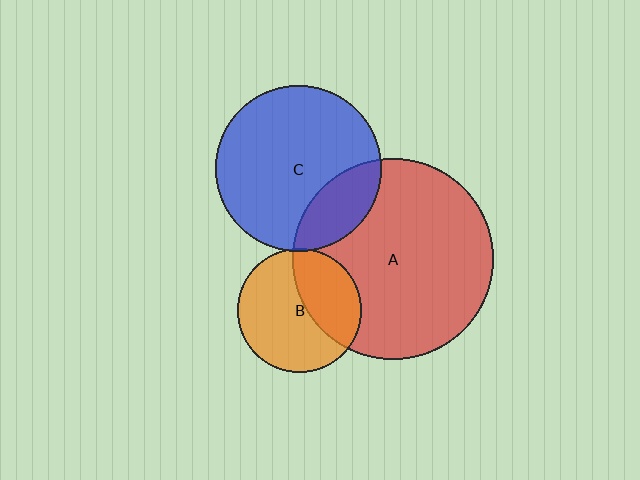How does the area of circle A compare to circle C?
Approximately 1.5 times.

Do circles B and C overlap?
Yes.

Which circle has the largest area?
Circle A (red).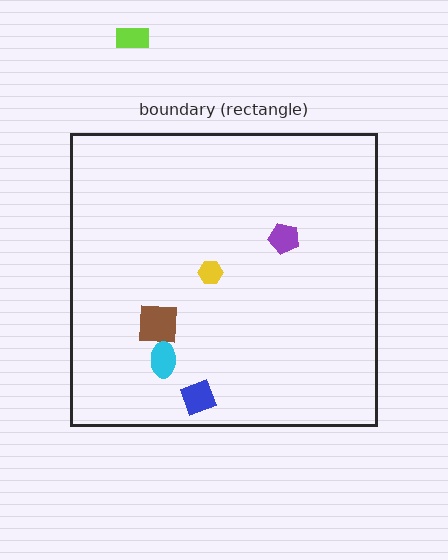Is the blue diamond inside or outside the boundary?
Inside.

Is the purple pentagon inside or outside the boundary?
Inside.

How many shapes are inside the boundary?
5 inside, 1 outside.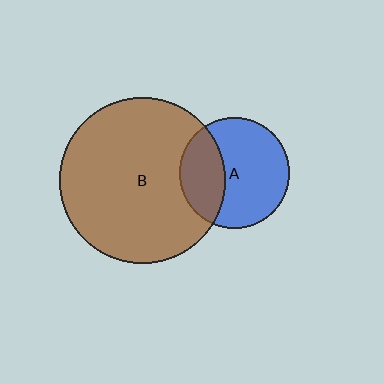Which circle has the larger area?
Circle B (brown).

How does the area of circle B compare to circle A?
Approximately 2.3 times.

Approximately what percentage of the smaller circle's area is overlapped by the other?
Approximately 35%.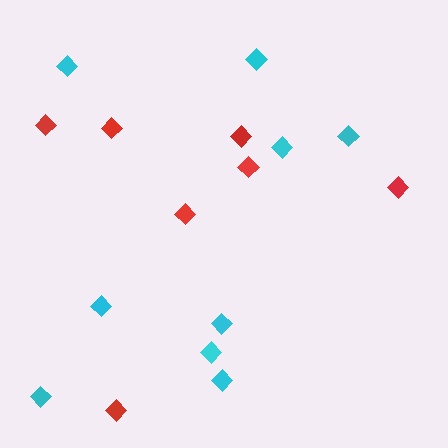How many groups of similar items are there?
There are 2 groups: one group of red diamonds (7) and one group of cyan diamonds (9).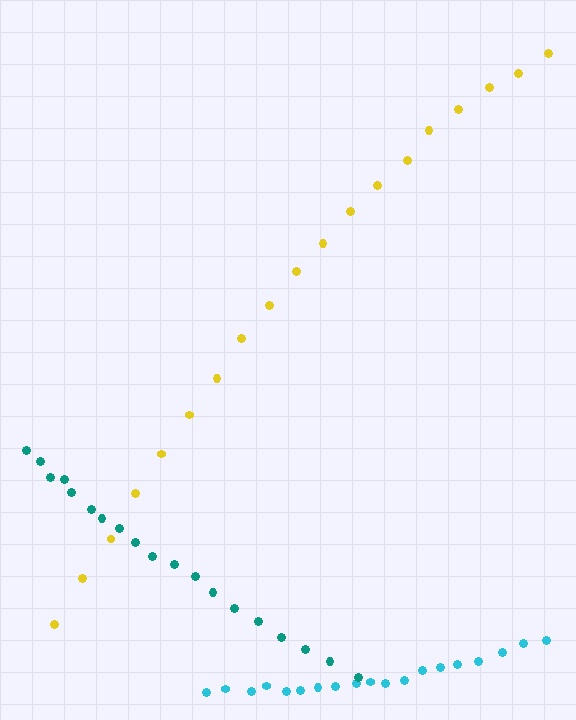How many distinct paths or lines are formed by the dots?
There are 3 distinct paths.